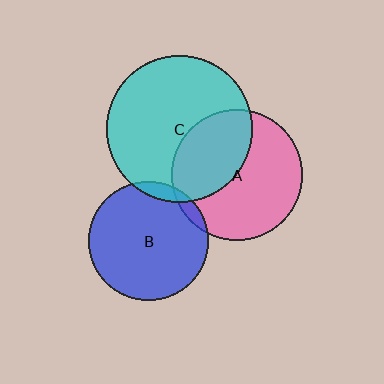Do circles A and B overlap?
Yes.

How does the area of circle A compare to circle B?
Approximately 1.2 times.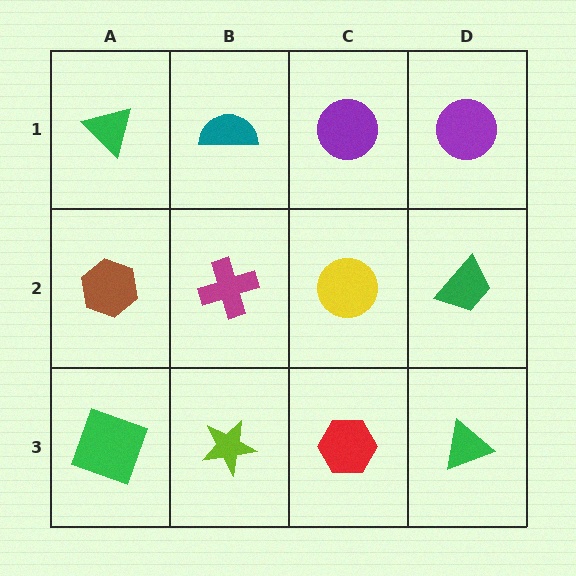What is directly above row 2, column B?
A teal semicircle.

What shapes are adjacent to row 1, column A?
A brown hexagon (row 2, column A), a teal semicircle (row 1, column B).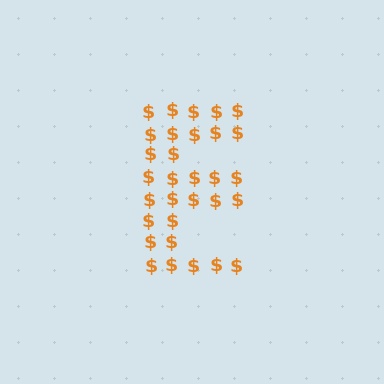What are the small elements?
The small elements are dollar signs.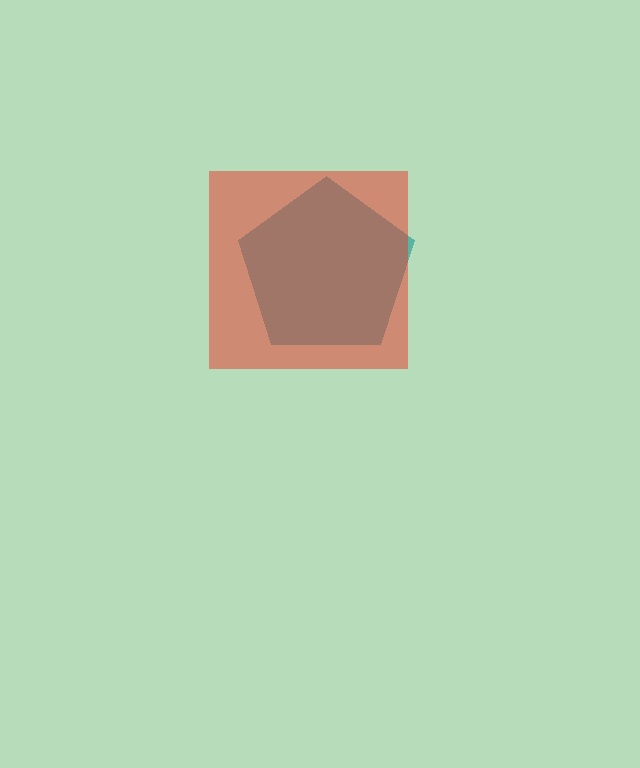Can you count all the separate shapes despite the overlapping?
Yes, there are 2 separate shapes.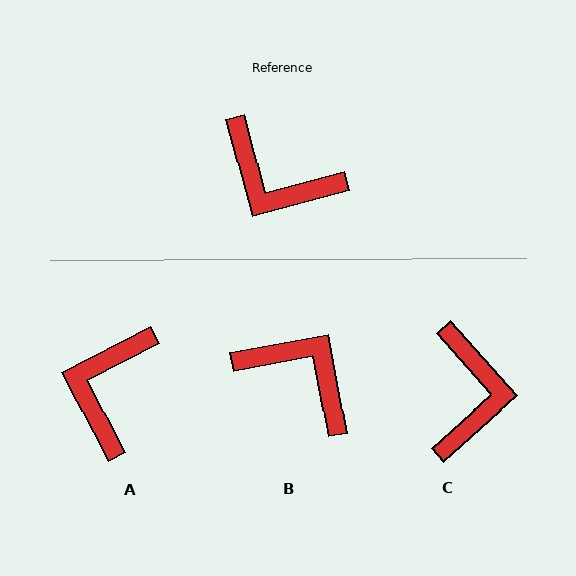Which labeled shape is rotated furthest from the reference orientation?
B, about 175 degrees away.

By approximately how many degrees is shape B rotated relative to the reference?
Approximately 175 degrees counter-clockwise.